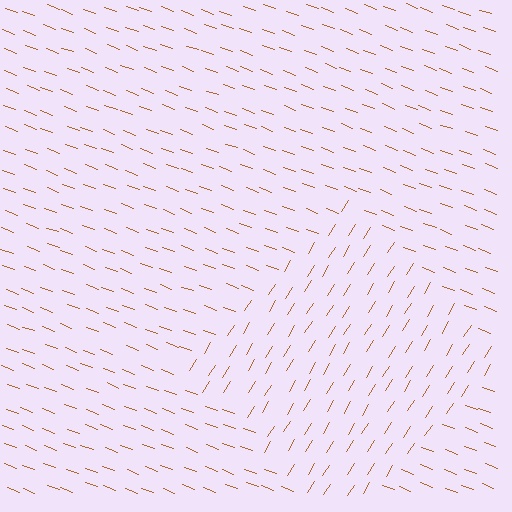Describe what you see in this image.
The image is filled with small brown line segments. A diamond region in the image has lines oriented differently from the surrounding lines, creating a visible texture boundary.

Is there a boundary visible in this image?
Yes, there is a texture boundary formed by a change in line orientation.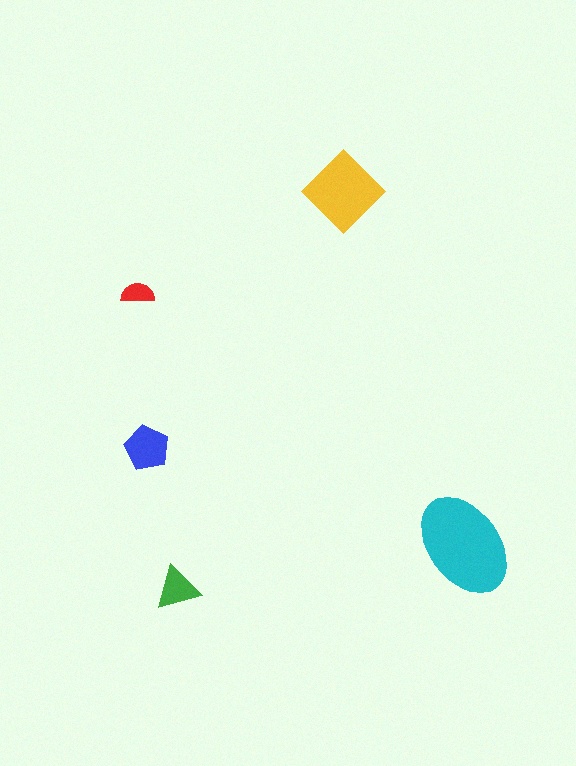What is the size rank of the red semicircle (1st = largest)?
5th.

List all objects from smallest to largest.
The red semicircle, the green triangle, the blue pentagon, the yellow diamond, the cyan ellipse.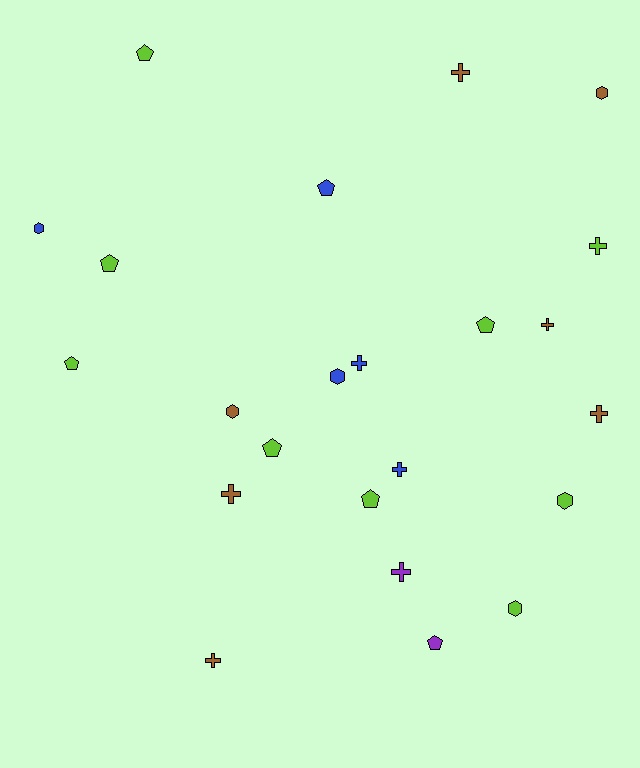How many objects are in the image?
There are 23 objects.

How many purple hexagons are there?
There are no purple hexagons.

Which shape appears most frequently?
Cross, with 9 objects.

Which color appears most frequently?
Lime, with 9 objects.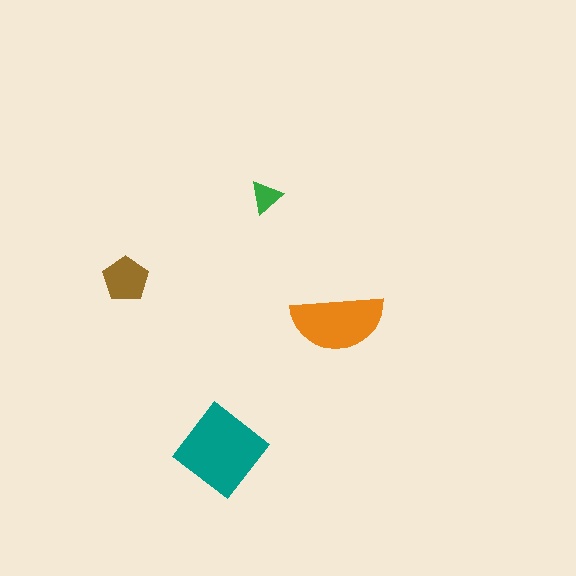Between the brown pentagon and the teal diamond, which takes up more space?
The teal diamond.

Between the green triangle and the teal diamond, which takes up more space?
The teal diamond.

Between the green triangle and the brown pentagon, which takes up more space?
The brown pentagon.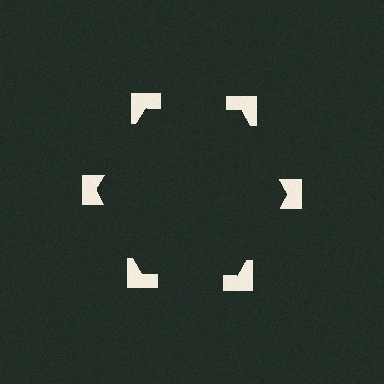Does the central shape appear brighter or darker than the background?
It typically appears slightly darker than the background, even though no actual brightness change is drawn.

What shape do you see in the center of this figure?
An illusory hexagon — its edges are inferred from the aligned wedge cuts in the notched squares, not physically drawn.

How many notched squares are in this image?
There are 6 — one at each vertex of the illusory hexagon.